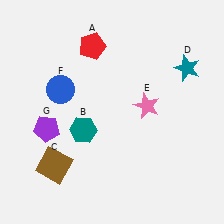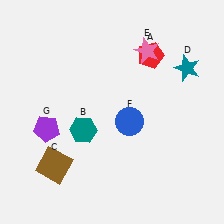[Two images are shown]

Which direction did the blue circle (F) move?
The blue circle (F) moved right.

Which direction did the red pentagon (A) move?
The red pentagon (A) moved right.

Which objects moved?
The objects that moved are: the red pentagon (A), the pink star (E), the blue circle (F).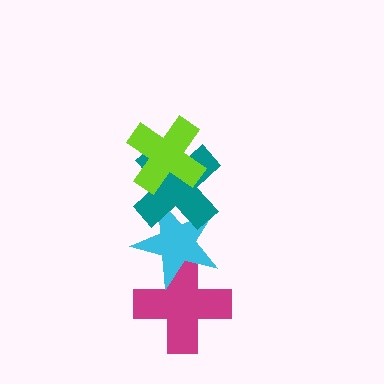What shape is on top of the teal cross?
The lime cross is on top of the teal cross.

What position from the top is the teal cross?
The teal cross is 2nd from the top.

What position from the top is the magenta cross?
The magenta cross is 4th from the top.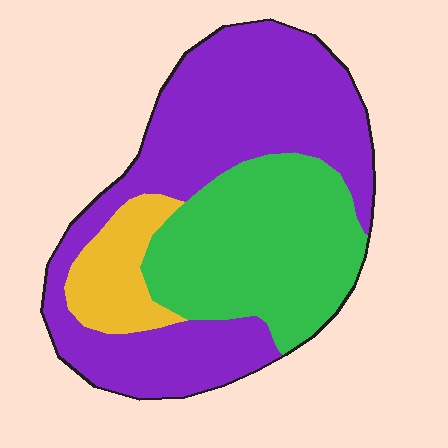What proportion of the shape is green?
Green covers about 35% of the shape.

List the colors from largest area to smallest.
From largest to smallest: purple, green, yellow.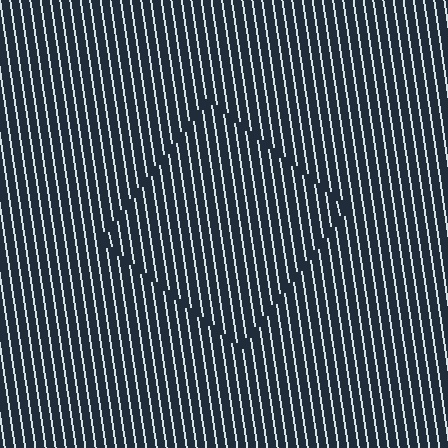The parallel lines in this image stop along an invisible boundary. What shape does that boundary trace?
An illusory square. The interior of the shape contains the same grating, shifted by half a period — the contour is defined by the phase discontinuity where line-ends from the inner and outer gratings abut.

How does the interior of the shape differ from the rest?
The interior of the shape contains the same grating, shifted by half a period — the contour is defined by the phase discontinuity where line-ends from the inner and outer gratings abut.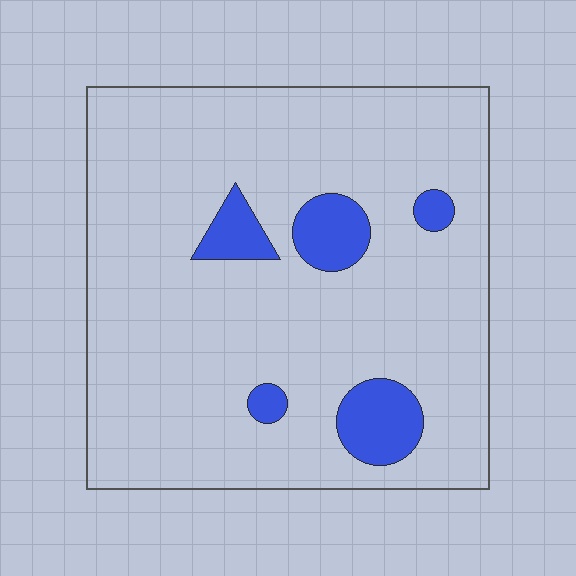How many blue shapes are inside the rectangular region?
5.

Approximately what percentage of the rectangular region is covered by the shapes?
Approximately 10%.